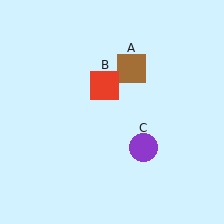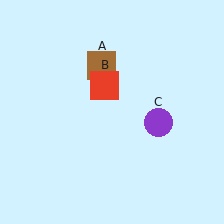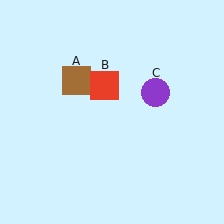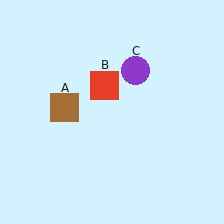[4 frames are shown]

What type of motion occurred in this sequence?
The brown square (object A), purple circle (object C) rotated counterclockwise around the center of the scene.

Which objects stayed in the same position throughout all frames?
Red square (object B) remained stationary.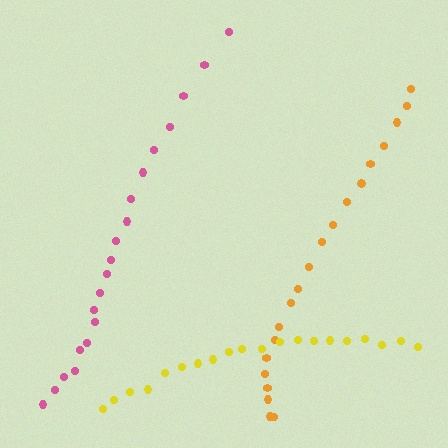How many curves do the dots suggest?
There are 3 distinct paths.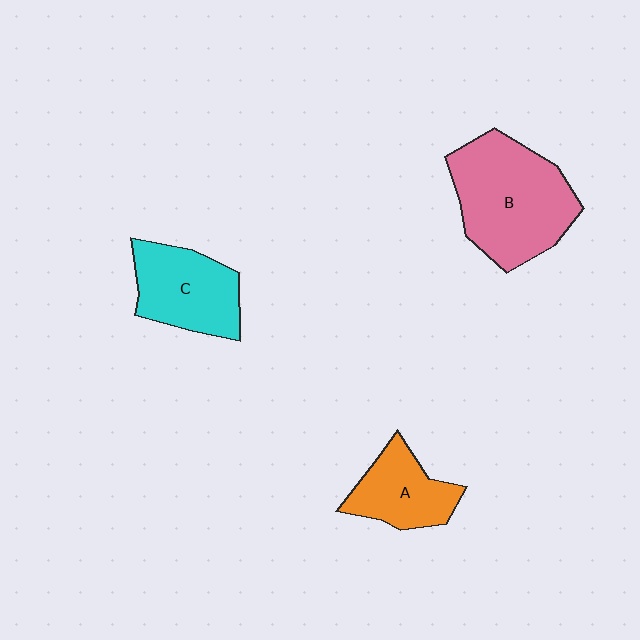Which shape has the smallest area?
Shape A (orange).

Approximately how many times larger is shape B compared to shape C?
Approximately 1.5 times.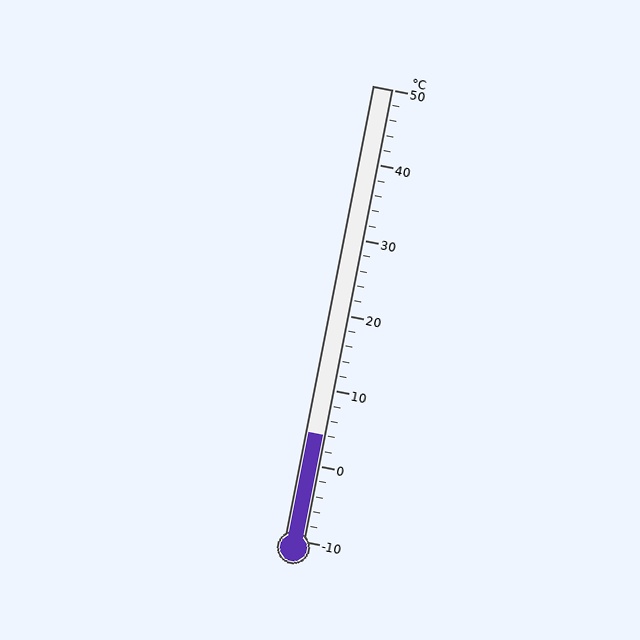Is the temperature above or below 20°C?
The temperature is below 20°C.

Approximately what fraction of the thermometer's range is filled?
The thermometer is filled to approximately 25% of its range.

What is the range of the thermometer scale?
The thermometer scale ranges from -10°C to 50°C.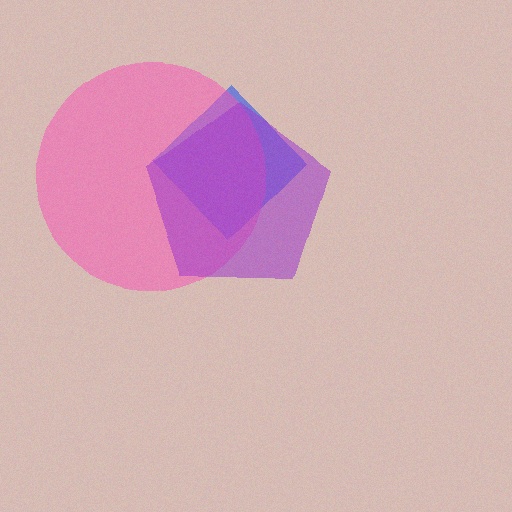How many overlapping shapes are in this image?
There are 3 overlapping shapes in the image.